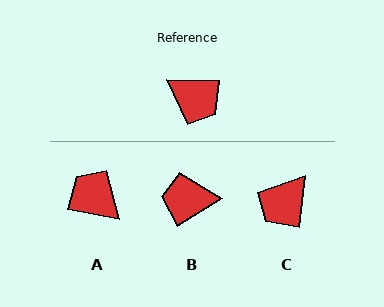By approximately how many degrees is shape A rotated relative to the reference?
Approximately 171 degrees counter-clockwise.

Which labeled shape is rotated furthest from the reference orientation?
A, about 171 degrees away.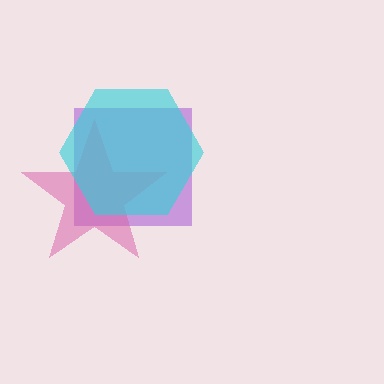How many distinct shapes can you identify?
There are 3 distinct shapes: a purple square, a pink star, a cyan hexagon.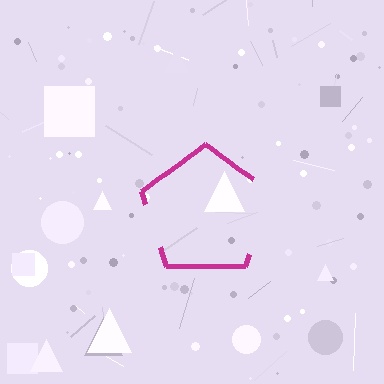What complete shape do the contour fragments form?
The contour fragments form a pentagon.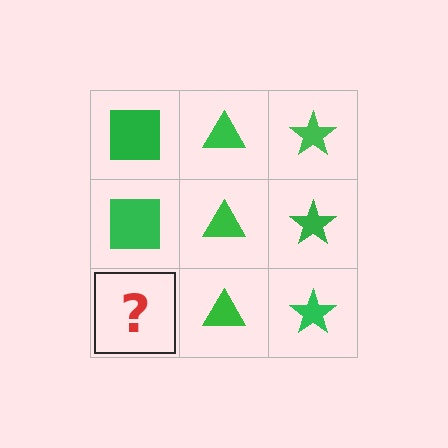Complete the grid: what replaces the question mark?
The question mark should be replaced with a green square.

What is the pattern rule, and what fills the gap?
The rule is that each column has a consistent shape. The gap should be filled with a green square.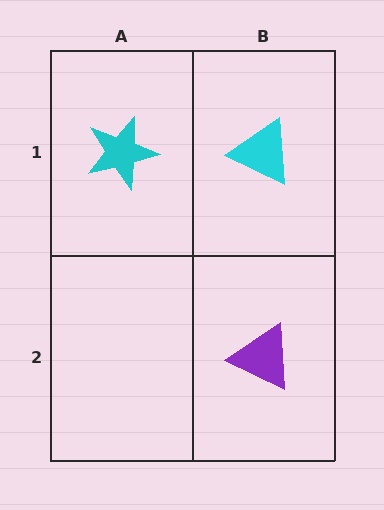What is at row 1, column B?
A cyan triangle.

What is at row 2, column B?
A purple triangle.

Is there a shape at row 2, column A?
No, that cell is empty.